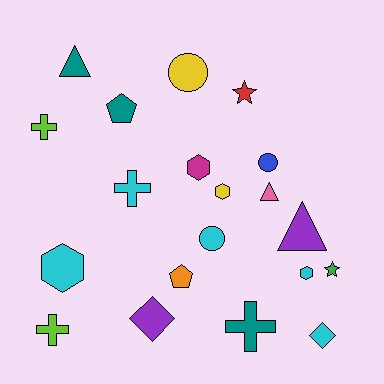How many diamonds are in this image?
There are 2 diamonds.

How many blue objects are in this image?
There is 1 blue object.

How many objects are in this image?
There are 20 objects.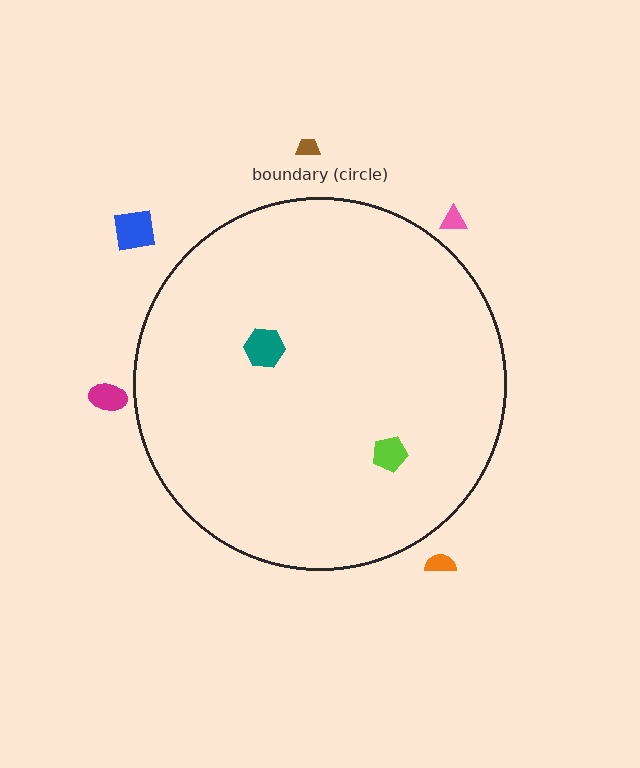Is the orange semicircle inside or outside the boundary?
Outside.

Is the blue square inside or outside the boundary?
Outside.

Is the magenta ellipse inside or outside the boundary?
Outside.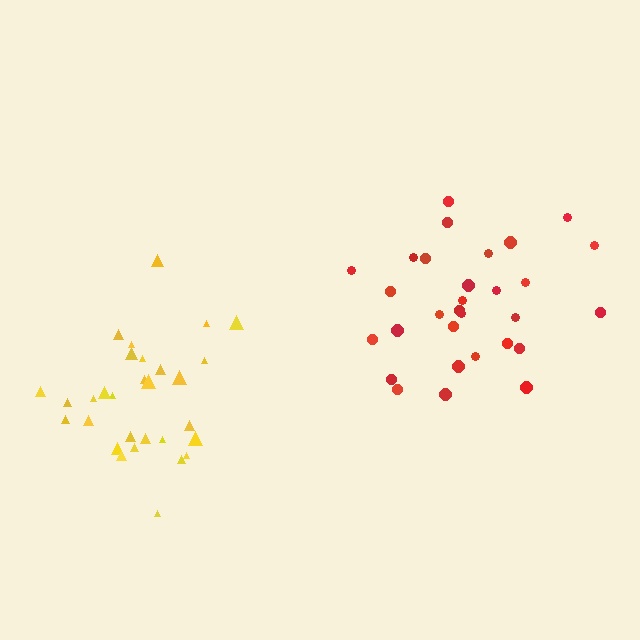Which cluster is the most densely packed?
Yellow.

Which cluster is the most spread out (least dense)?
Red.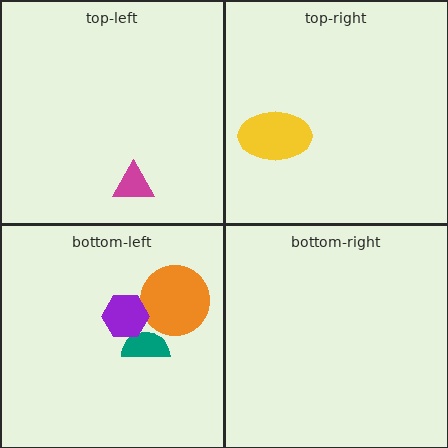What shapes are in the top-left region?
The magenta triangle.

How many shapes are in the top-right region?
1.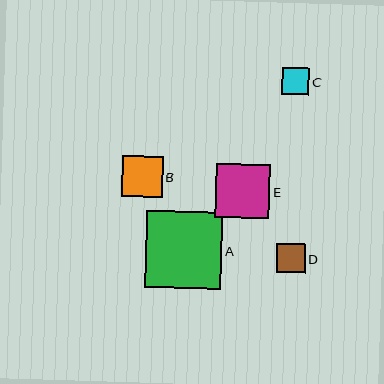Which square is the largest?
Square A is the largest with a size of approximately 77 pixels.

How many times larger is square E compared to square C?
Square E is approximately 2.0 times the size of square C.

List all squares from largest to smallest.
From largest to smallest: A, E, B, D, C.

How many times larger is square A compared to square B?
Square A is approximately 1.9 times the size of square B.